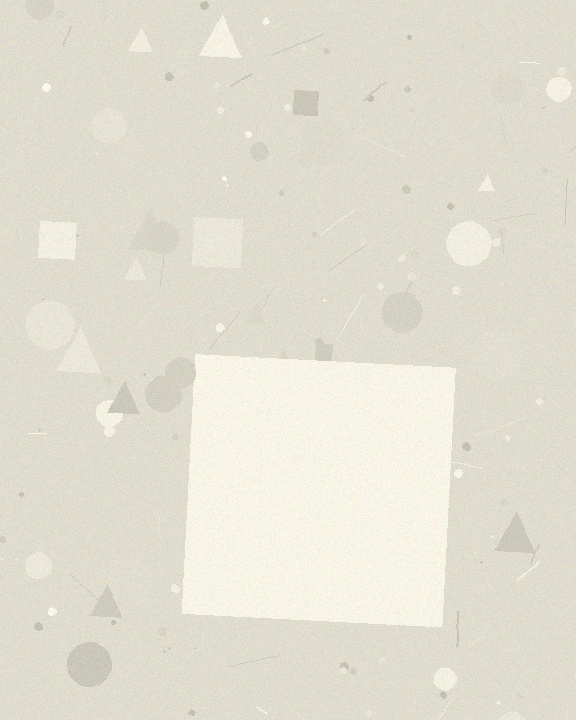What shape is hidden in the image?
A square is hidden in the image.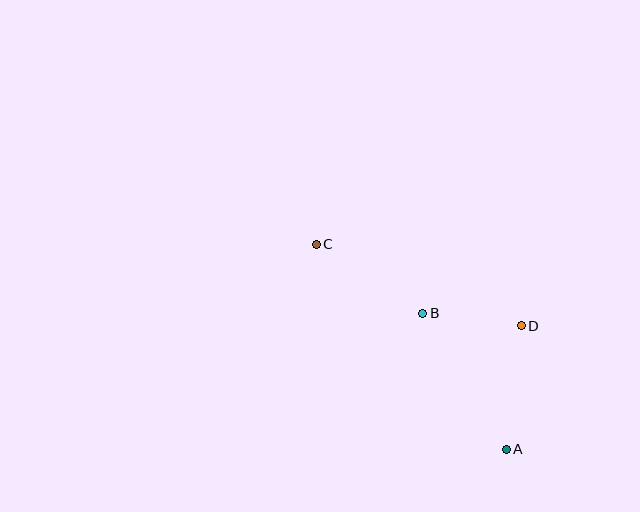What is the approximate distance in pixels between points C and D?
The distance between C and D is approximately 221 pixels.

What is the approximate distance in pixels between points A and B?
The distance between A and B is approximately 159 pixels.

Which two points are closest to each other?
Points B and D are closest to each other.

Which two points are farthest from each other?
Points A and C are farthest from each other.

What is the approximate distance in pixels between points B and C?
The distance between B and C is approximately 127 pixels.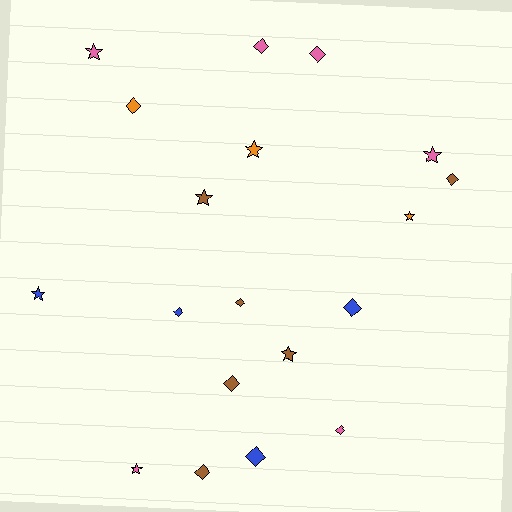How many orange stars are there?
There are 2 orange stars.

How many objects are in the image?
There are 19 objects.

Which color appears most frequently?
Brown, with 6 objects.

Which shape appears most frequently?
Diamond, with 11 objects.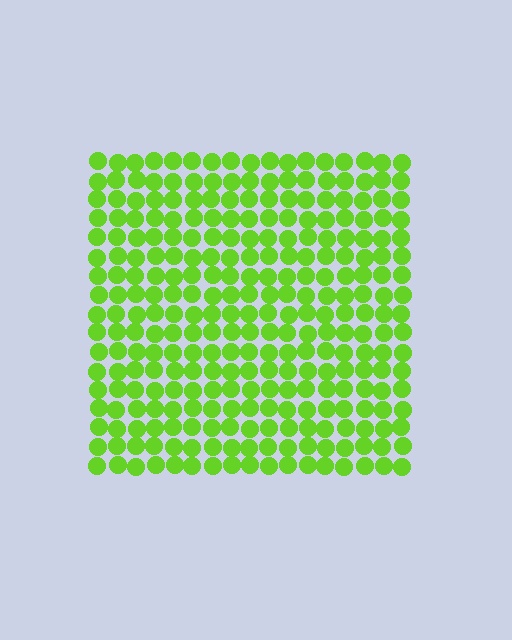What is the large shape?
The large shape is a square.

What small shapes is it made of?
It is made of small circles.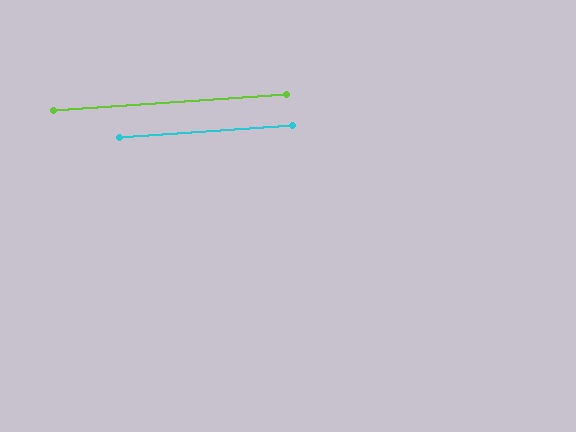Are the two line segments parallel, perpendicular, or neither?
Parallel — their directions differ by only 0.1°.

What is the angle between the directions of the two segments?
Approximately 0 degrees.